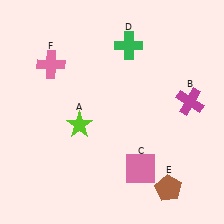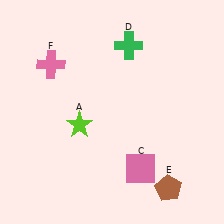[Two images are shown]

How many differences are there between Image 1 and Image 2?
There is 1 difference between the two images.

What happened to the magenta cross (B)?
The magenta cross (B) was removed in Image 2. It was in the top-right area of Image 1.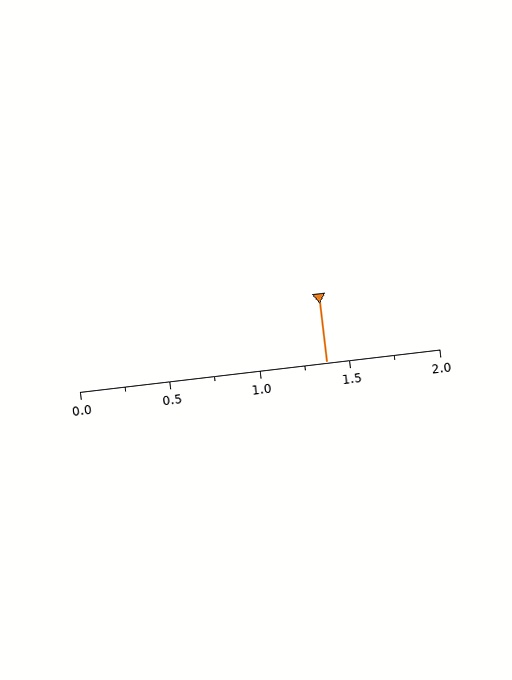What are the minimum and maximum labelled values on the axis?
The axis runs from 0.0 to 2.0.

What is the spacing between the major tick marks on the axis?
The major ticks are spaced 0.5 apart.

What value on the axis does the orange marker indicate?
The marker indicates approximately 1.38.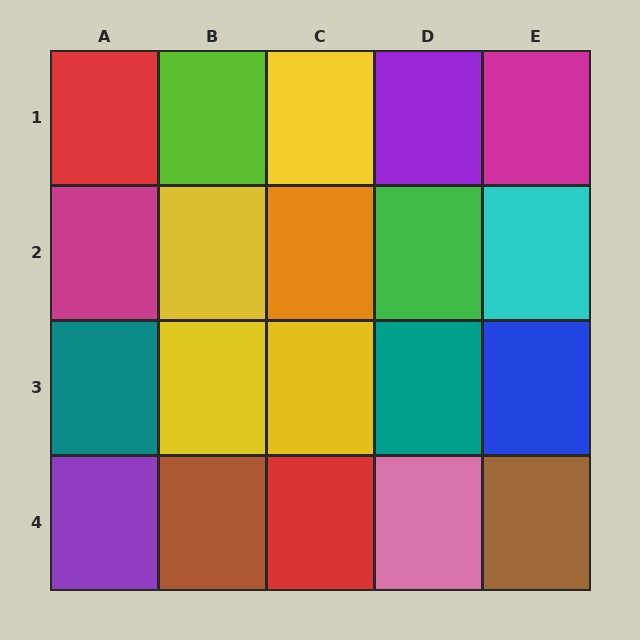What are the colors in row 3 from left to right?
Teal, yellow, yellow, teal, blue.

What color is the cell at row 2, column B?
Yellow.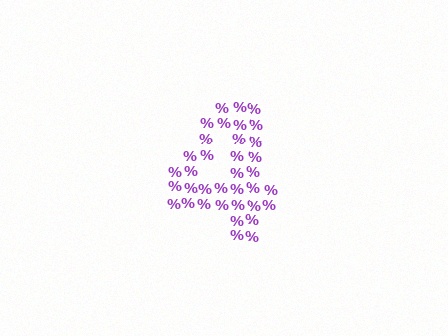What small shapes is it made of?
It is made of small percent signs.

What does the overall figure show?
The overall figure shows the digit 4.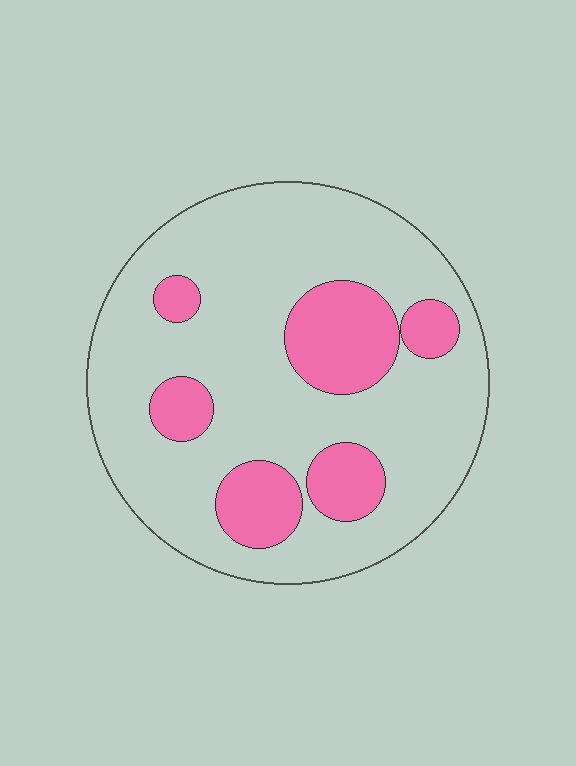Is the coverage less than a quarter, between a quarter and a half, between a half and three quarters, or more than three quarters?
Less than a quarter.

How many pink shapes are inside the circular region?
6.